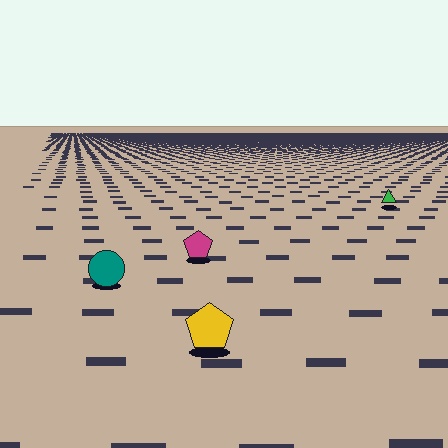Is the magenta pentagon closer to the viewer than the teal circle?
No. The teal circle is closer — you can tell from the texture gradient: the ground texture is coarser near it.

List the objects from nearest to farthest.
From nearest to farthest: the yellow pentagon, the teal circle, the magenta pentagon, the green triangle.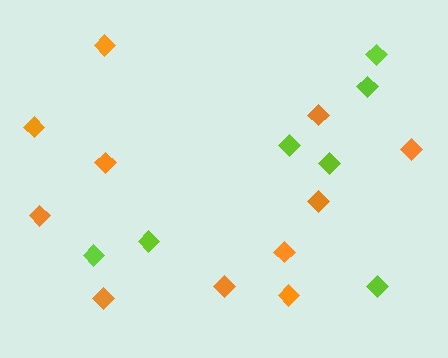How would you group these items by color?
There are 2 groups: one group of orange diamonds (11) and one group of lime diamonds (7).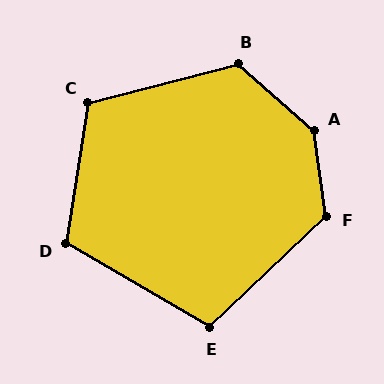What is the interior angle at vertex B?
Approximately 124 degrees (obtuse).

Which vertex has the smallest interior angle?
E, at approximately 106 degrees.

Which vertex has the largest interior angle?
A, at approximately 140 degrees.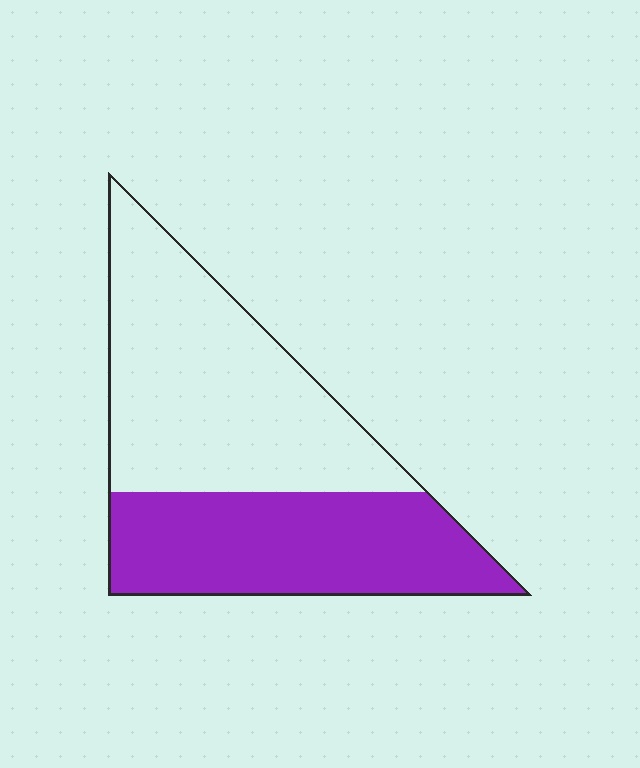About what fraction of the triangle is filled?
About two fifths (2/5).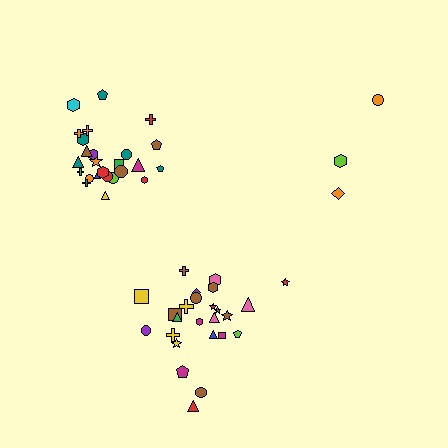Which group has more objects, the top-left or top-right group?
The top-left group.